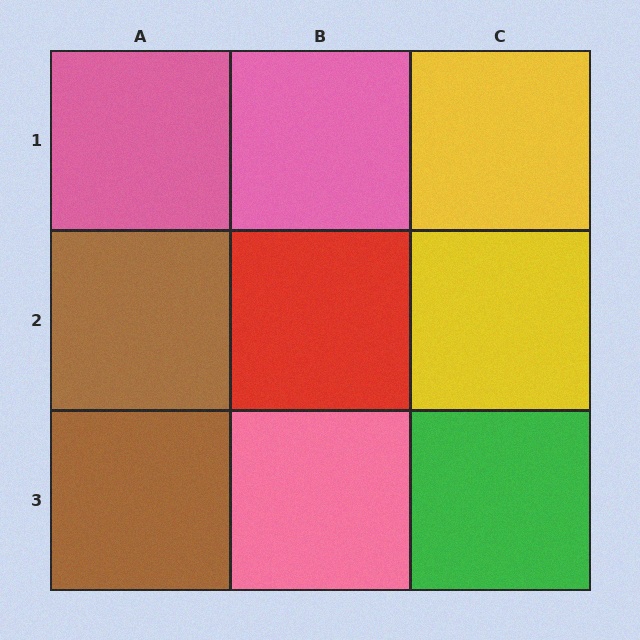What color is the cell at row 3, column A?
Brown.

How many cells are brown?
2 cells are brown.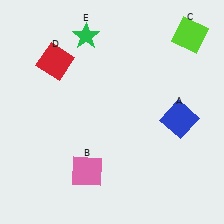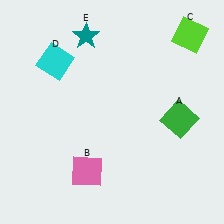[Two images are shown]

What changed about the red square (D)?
In Image 1, D is red. In Image 2, it changed to cyan.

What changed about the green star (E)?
In Image 1, E is green. In Image 2, it changed to teal.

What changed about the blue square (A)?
In Image 1, A is blue. In Image 2, it changed to green.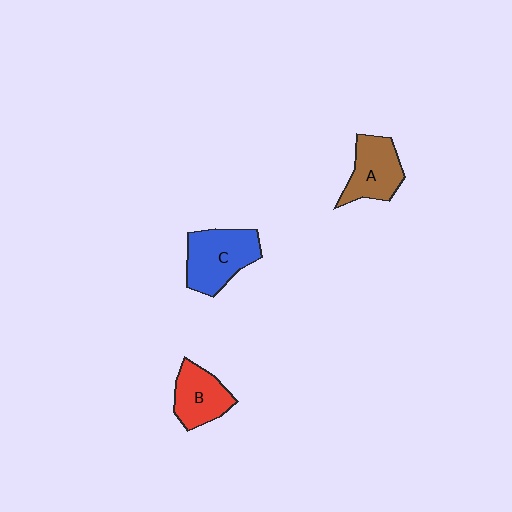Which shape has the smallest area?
Shape B (red).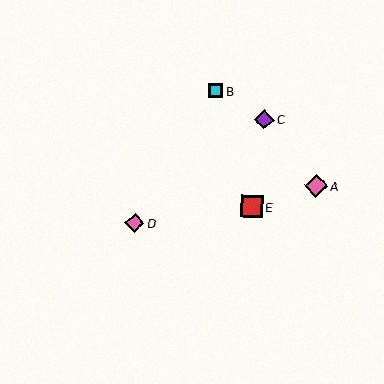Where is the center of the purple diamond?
The center of the purple diamond is at (264, 120).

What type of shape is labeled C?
Shape C is a purple diamond.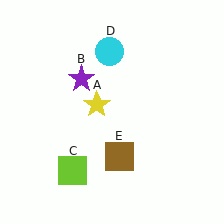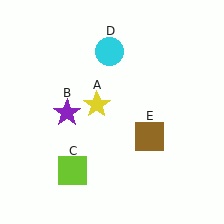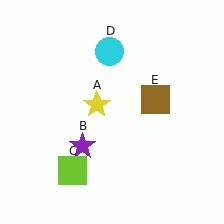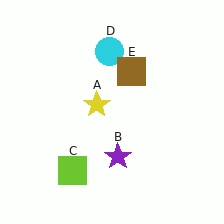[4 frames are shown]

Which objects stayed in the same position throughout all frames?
Yellow star (object A) and lime square (object C) and cyan circle (object D) remained stationary.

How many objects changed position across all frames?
2 objects changed position: purple star (object B), brown square (object E).